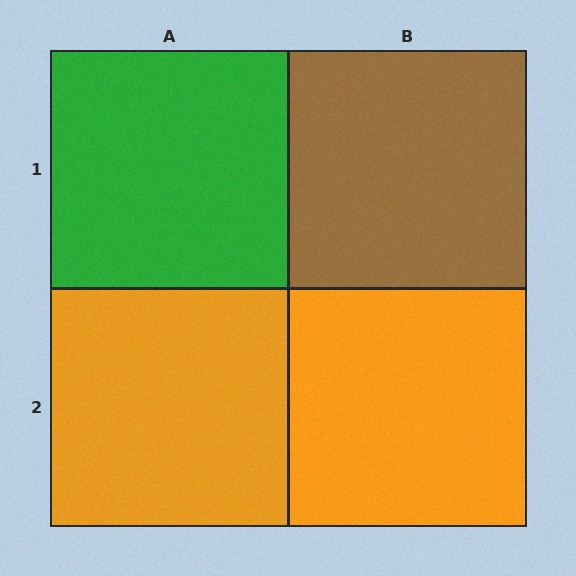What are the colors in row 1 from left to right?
Green, brown.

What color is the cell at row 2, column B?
Orange.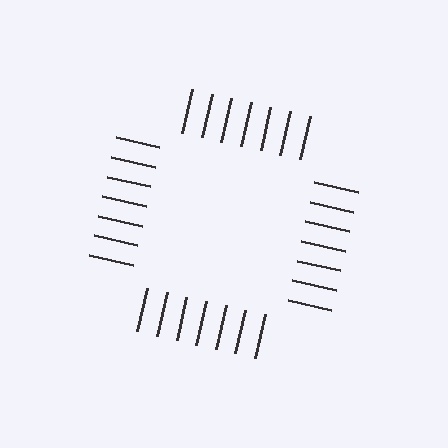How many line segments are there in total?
28 — 7 along each of the 4 edges.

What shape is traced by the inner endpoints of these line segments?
An illusory square — the line segments terminate on its edges but no continuous stroke is drawn.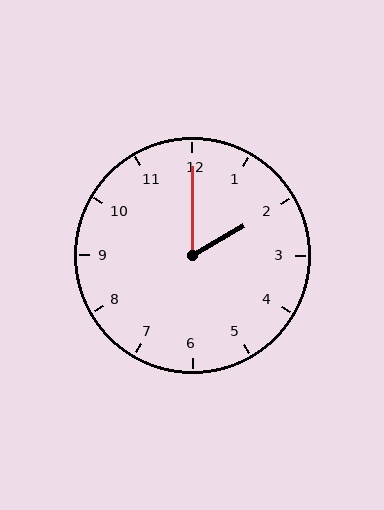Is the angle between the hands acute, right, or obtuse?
It is acute.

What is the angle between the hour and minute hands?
Approximately 60 degrees.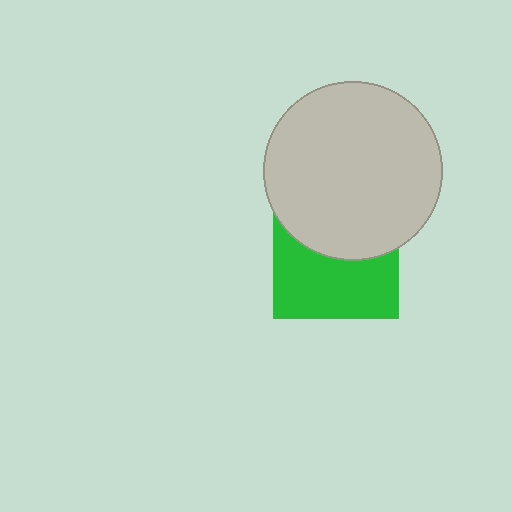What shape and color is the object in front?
The object in front is a light gray circle.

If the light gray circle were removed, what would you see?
You would see the complete green square.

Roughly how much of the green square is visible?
About half of it is visible (roughly 55%).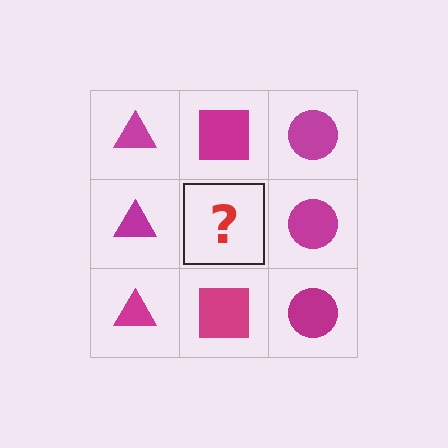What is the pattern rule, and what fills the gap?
The rule is that each column has a consistent shape. The gap should be filled with a magenta square.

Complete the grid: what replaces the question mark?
The question mark should be replaced with a magenta square.